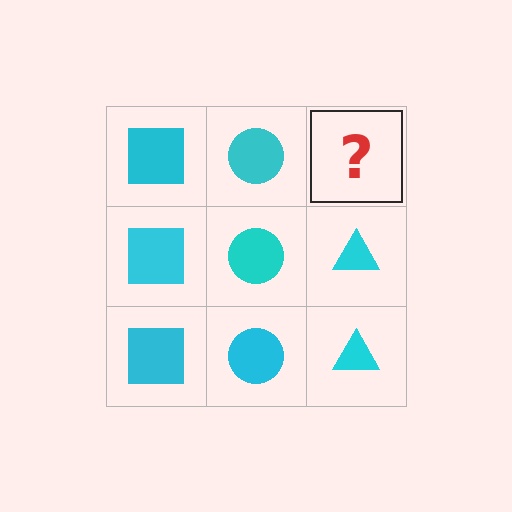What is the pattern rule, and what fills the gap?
The rule is that each column has a consistent shape. The gap should be filled with a cyan triangle.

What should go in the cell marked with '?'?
The missing cell should contain a cyan triangle.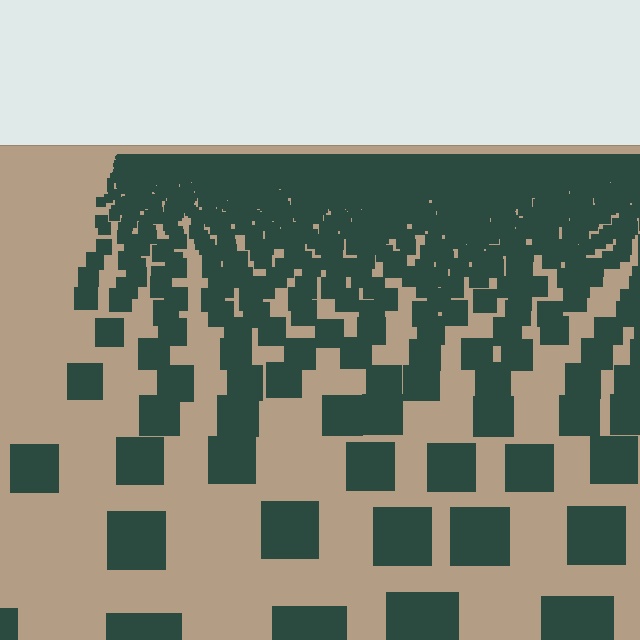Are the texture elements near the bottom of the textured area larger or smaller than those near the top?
Larger. Near the bottom, elements are closer to the viewer and appear at a bigger on-screen size.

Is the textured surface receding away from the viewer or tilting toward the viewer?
The surface is receding away from the viewer. Texture elements get smaller and denser toward the top.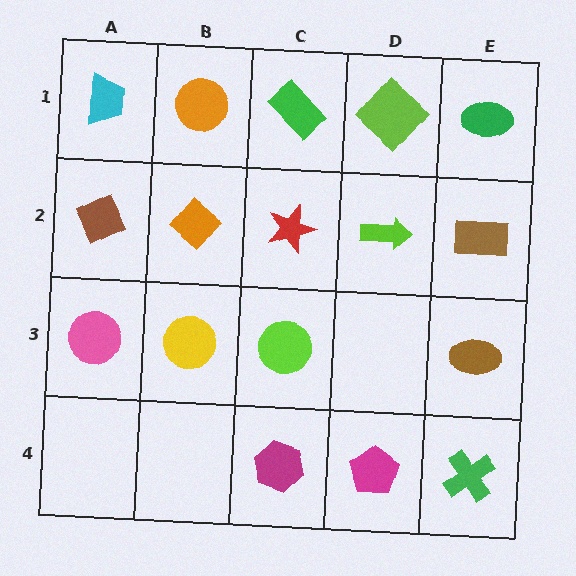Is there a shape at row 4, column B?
No, that cell is empty.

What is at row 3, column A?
A pink circle.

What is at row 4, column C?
A magenta hexagon.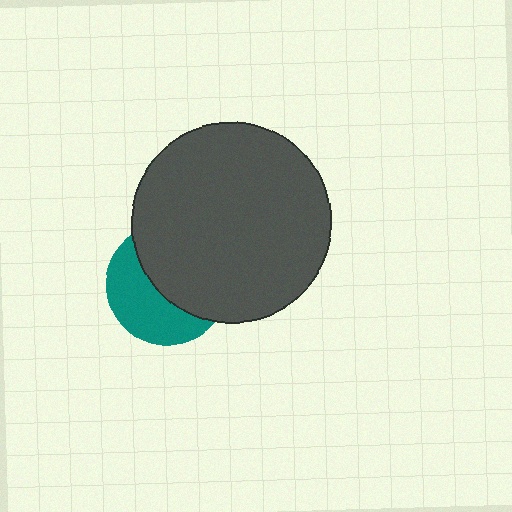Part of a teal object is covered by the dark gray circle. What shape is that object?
It is a circle.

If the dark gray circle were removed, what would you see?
You would see the complete teal circle.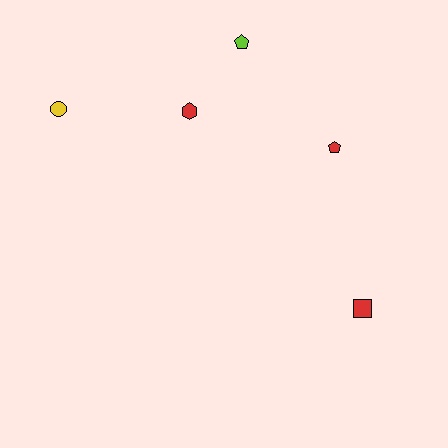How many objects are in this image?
There are 5 objects.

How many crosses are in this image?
There are no crosses.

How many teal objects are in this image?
There are no teal objects.